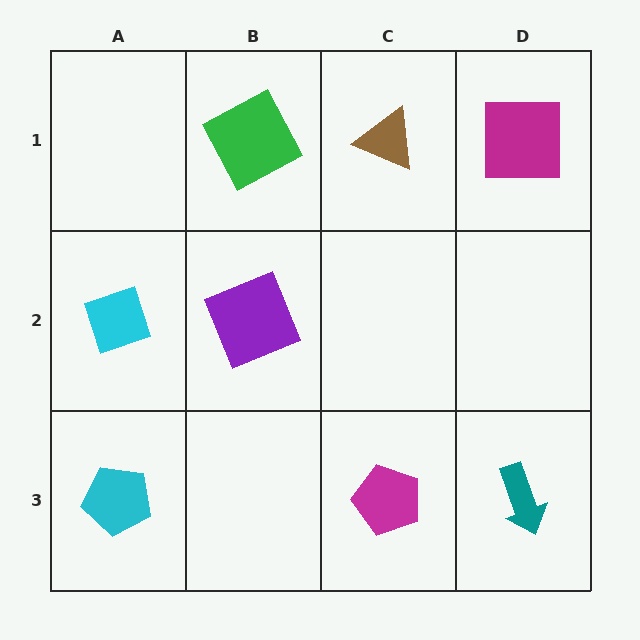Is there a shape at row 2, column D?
No, that cell is empty.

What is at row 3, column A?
A cyan pentagon.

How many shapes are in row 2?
2 shapes.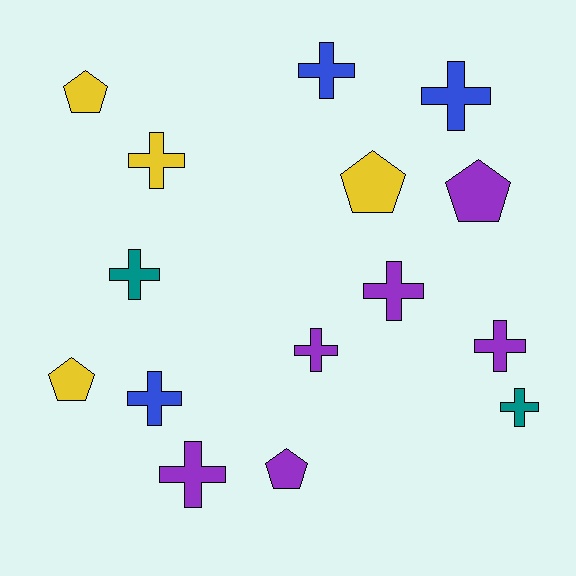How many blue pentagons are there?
There are no blue pentagons.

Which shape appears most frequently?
Cross, with 10 objects.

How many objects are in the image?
There are 15 objects.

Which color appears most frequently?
Purple, with 6 objects.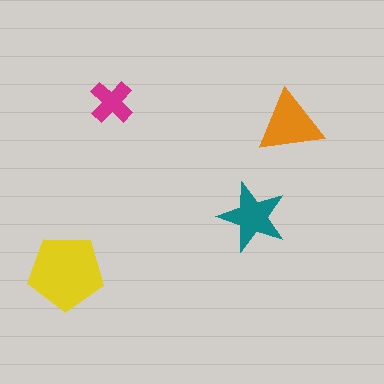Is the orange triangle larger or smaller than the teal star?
Larger.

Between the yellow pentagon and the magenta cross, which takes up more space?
The yellow pentagon.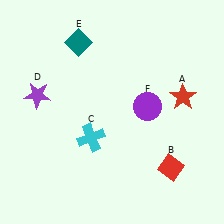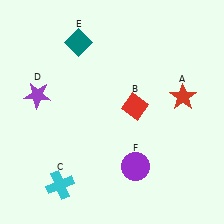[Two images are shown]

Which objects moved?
The objects that moved are: the red diamond (B), the cyan cross (C), the purple circle (F).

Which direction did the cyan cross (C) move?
The cyan cross (C) moved down.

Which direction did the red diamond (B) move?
The red diamond (B) moved up.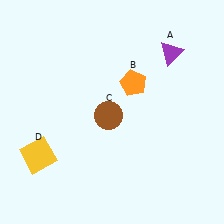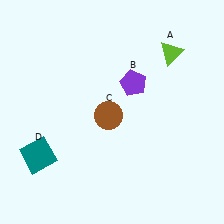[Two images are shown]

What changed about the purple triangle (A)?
In Image 1, A is purple. In Image 2, it changed to lime.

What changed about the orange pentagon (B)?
In Image 1, B is orange. In Image 2, it changed to purple.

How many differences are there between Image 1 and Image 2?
There are 3 differences between the two images.